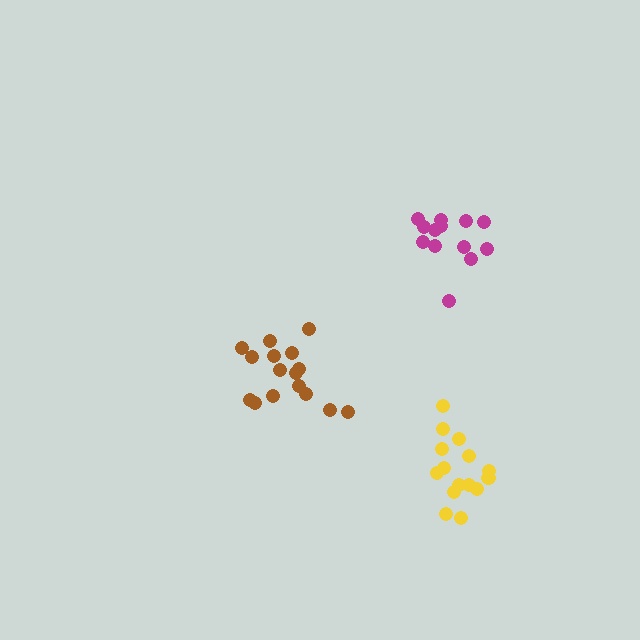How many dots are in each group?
Group 1: 13 dots, Group 2: 16 dots, Group 3: 15 dots (44 total).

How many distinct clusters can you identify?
There are 3 distinct clusters.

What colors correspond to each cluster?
The clusters are colored: magenta, brown, yellow.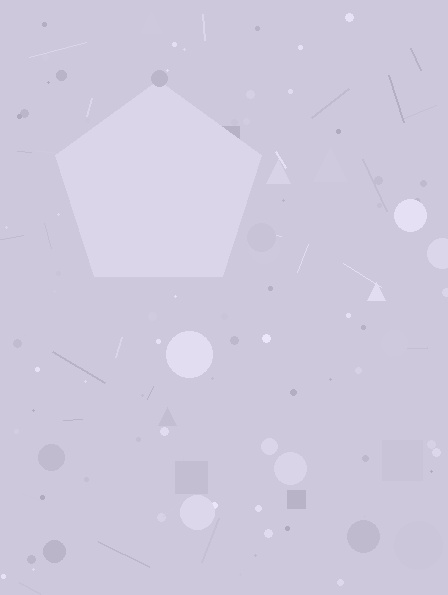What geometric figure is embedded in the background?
A pentagon is embedded in the background.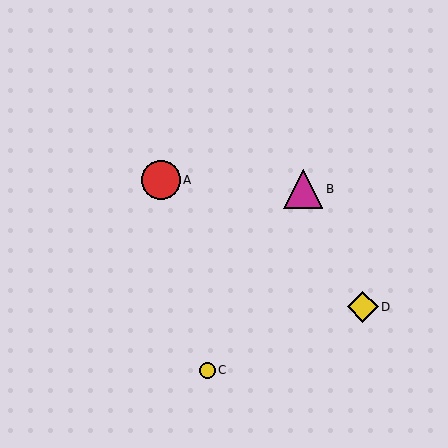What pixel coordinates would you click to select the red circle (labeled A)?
Click at (161, 180) to select the red circle A.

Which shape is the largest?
The red circle (labeled A) is the largest.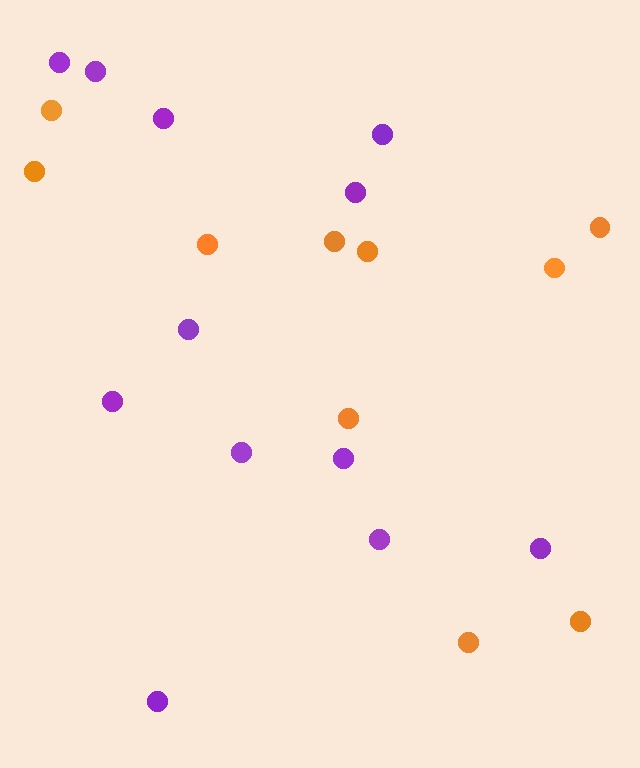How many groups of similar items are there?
There are 2 groups: one group of purple circles (12) and one group of orange circles (10).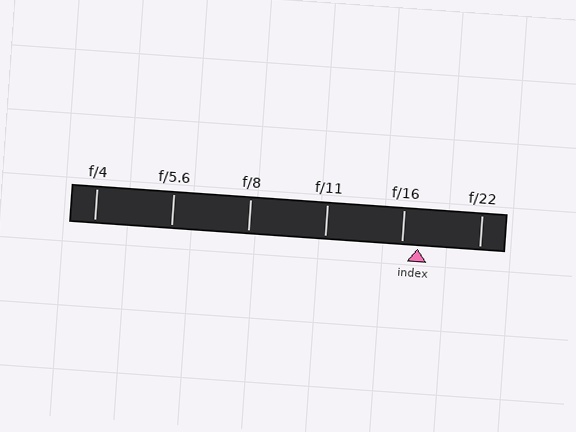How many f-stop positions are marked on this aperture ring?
There are 6 f-stop positions marked.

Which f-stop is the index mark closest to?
The index mark is closest to f/16.